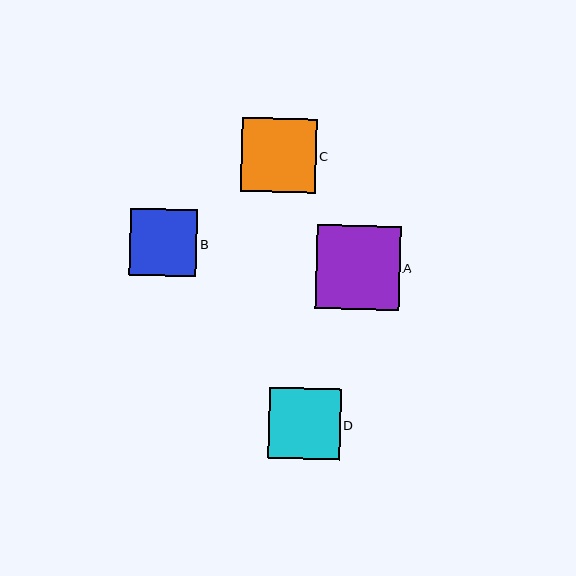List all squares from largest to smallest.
From largest to smallest: A, C, D, B.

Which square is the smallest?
Square B is the smallest with a size of approximately 67 pixels.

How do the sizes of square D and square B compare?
Square D and square B are approximately the same size.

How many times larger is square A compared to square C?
Square A is approximately 1.1 times the size of square C.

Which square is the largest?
Square A is the largest with a size of approximately 84 pixels.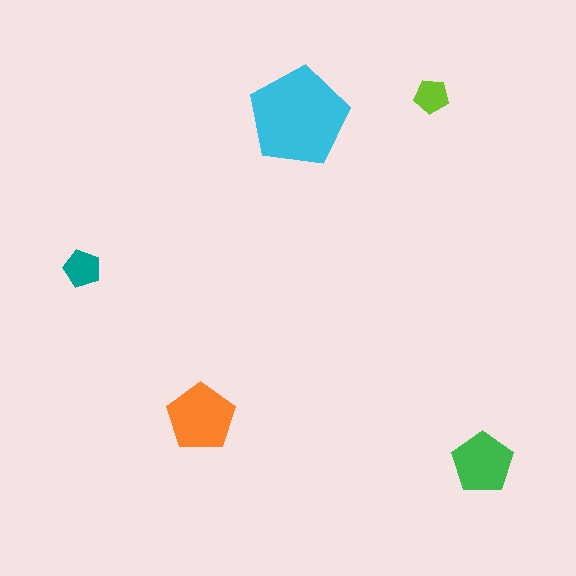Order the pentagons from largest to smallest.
the cyan one, the orange one, the green one, the teal one, the lime one.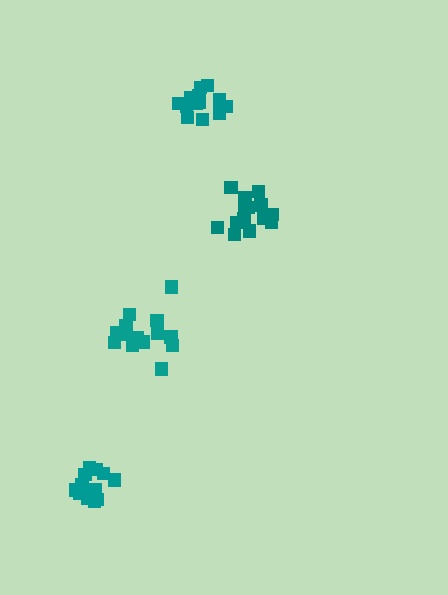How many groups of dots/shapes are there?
There are 4 groups.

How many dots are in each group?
Group 1: 14 dots, Group 2: 13 dots, Group 3: 14 dots, Group 4: 13 dots (54 total).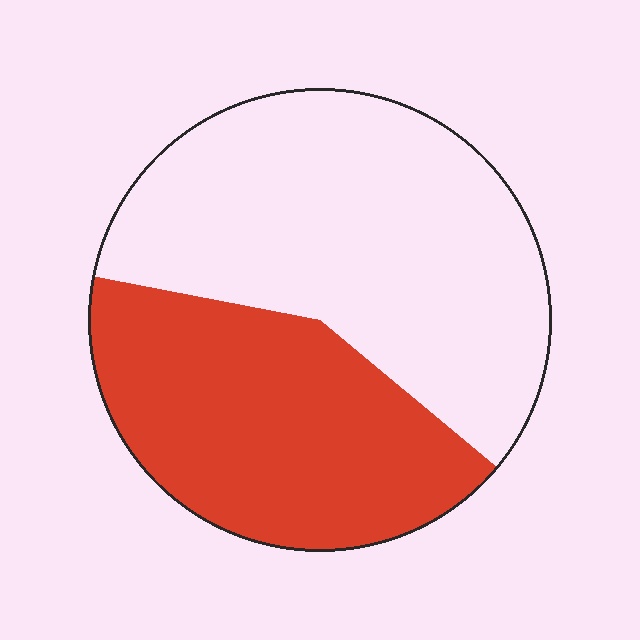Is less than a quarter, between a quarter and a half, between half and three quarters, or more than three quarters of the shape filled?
Between a quarter and a half.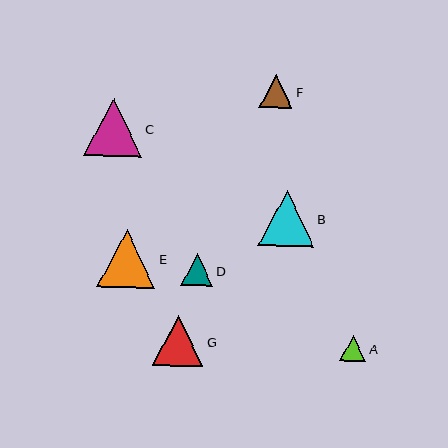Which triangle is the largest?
Triangle E is the largest with a size of approximately 58 pixels.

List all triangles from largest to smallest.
From largest to smallest: E, C, B, G, F, D, A.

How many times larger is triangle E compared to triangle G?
Triangle E is approximately 1.2 times the size of triangle G.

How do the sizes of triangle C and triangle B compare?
Triangle C and triangle B are approximately the same size.